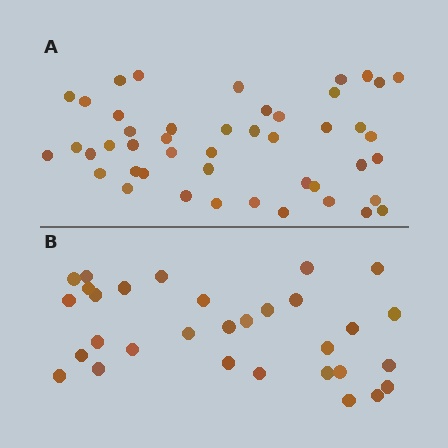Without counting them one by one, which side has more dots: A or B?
Region A (the top region) has more dots.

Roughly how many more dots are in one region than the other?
Region A has approximately 15 more dots than region B.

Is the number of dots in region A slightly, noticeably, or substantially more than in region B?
Region A has substantially more. The ratio is roughly 1.5 to 1.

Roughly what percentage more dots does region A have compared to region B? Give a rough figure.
About 50% more.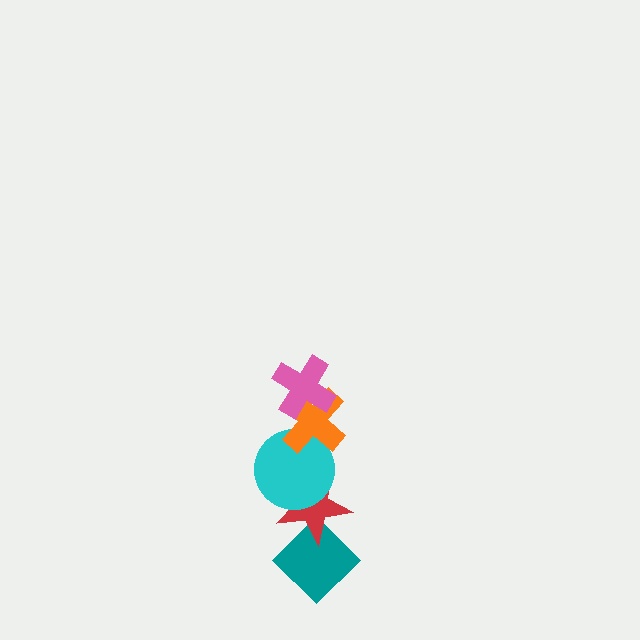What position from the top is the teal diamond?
The teal diamond is 5th from the top.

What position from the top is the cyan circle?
The cyan circle is 3rd from the top.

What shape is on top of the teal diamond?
The red star is on top of the teal diamond.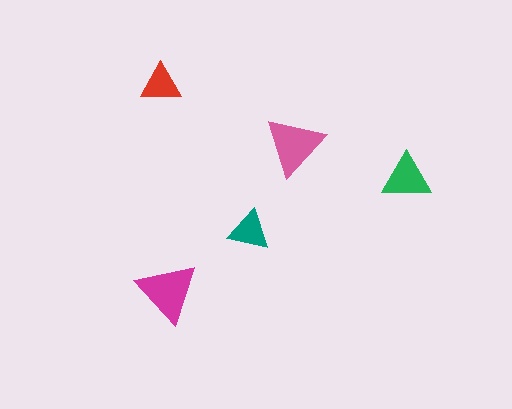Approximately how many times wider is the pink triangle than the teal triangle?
About 1.5 times wider.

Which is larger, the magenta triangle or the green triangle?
The magenta one.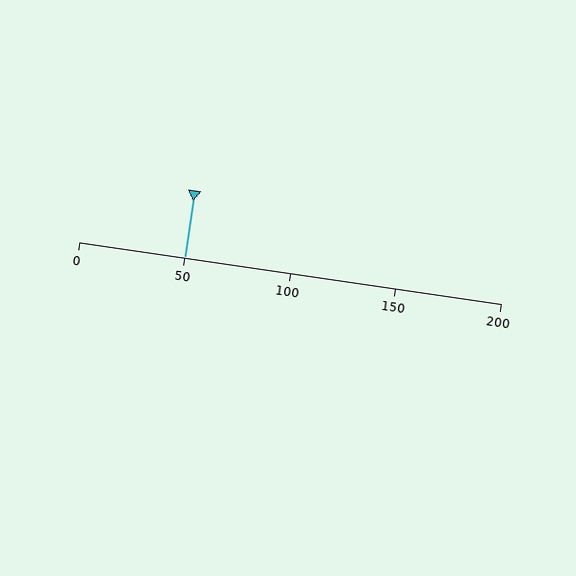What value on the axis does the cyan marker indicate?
The marker indicates approximately 50.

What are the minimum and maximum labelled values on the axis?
The axis runs from 0 to 200.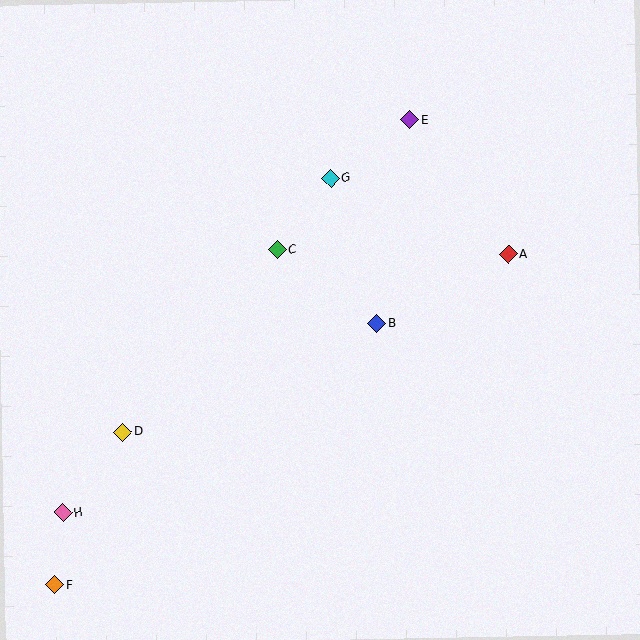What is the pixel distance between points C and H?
The distance between C and H is 340 pixels.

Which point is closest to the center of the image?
Point B at (377, 323) is closest to the center.